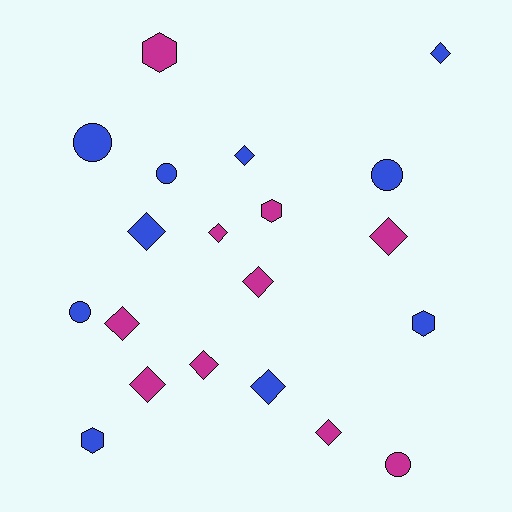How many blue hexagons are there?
There are 2 blue hexagons.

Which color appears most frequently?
Blue, with 10 objects.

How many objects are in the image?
There are 20 objects.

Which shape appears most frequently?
Diamond, with 11 objects.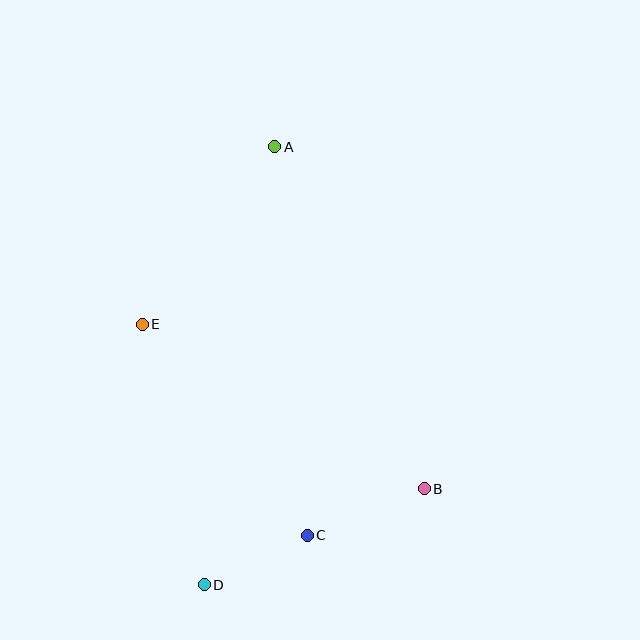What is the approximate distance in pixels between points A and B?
The distance between A and B is approximately 373 pixels.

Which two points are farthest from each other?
Points A and D are farthest from each other.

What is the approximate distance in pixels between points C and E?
The distance between C and E is approximately 268 pixels.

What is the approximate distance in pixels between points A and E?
The distance between A and E is approximately 221 pixels.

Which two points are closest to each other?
Points C and D are closest to each other.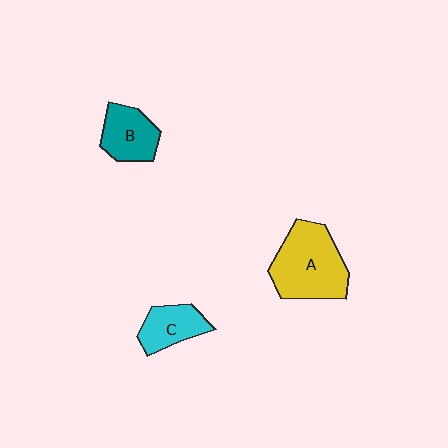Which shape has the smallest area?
Shape C (cyan).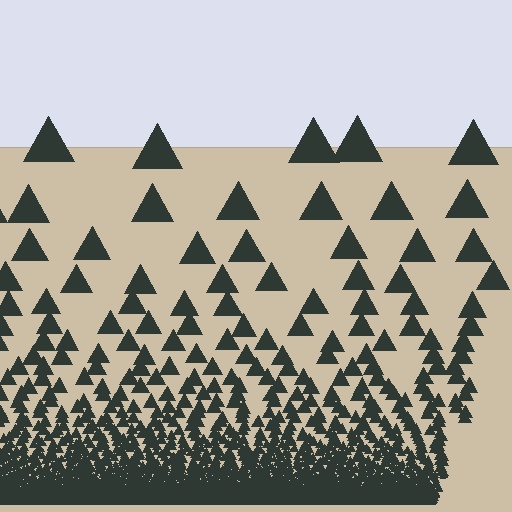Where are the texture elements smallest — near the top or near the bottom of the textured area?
Near the bottom.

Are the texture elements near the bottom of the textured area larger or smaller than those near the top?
Smaller. The gradient is inverted — elements near the bottom are smaller and denser.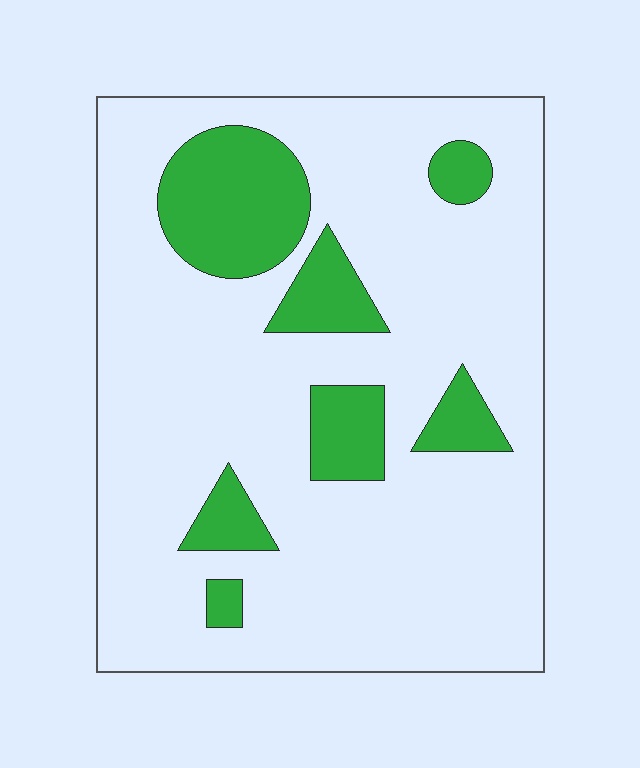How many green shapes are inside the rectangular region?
7.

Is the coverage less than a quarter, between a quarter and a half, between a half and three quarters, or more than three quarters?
Less than a quarter.